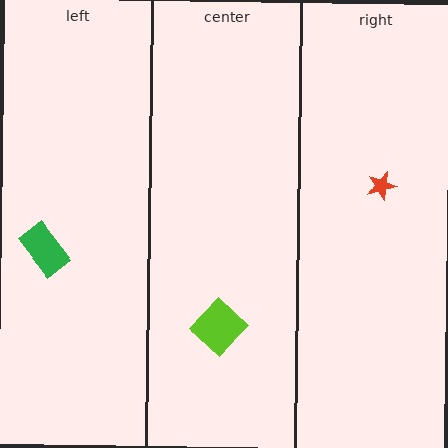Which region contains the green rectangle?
The left region.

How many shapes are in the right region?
1.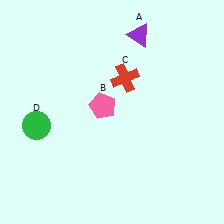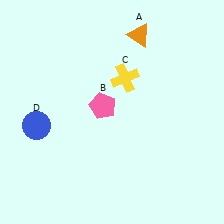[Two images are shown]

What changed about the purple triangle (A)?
In Image 1, A is purple. In Image 2, it changed to orange.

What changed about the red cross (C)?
In Image 1, C is red. In Image 2, it changed to yellow.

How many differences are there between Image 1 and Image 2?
There are 3 differences between the two images.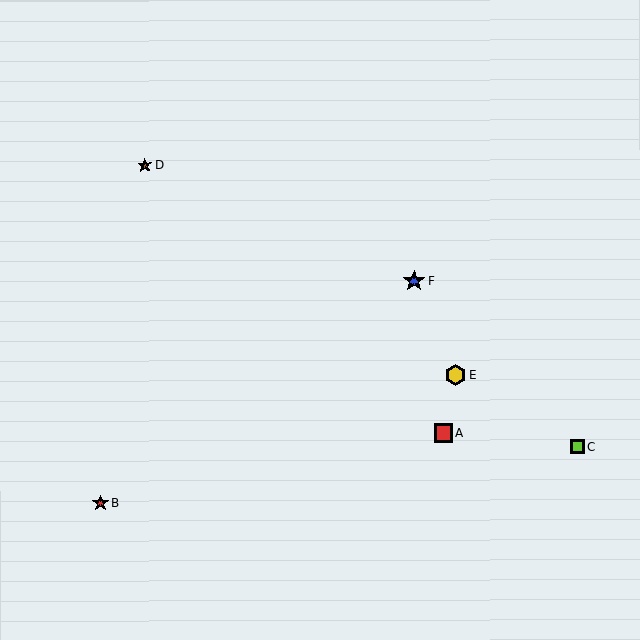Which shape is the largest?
The yellow hexagon (labeled E) is the largest.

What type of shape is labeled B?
Shape B is a red star.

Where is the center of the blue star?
The center of the blue star is at (414, 281).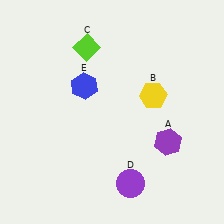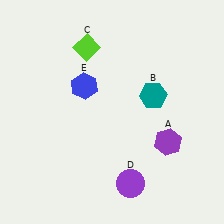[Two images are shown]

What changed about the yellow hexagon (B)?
In Image 1, B is yellow. In Image 2, it changed to teal.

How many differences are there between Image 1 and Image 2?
There is 1 difference between the two images.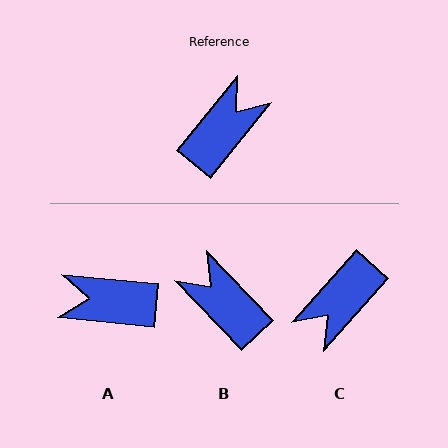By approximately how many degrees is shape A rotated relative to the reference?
Approximately 124 degrees counter-clockwise.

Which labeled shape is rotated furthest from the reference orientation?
C, about 177 degrees away.